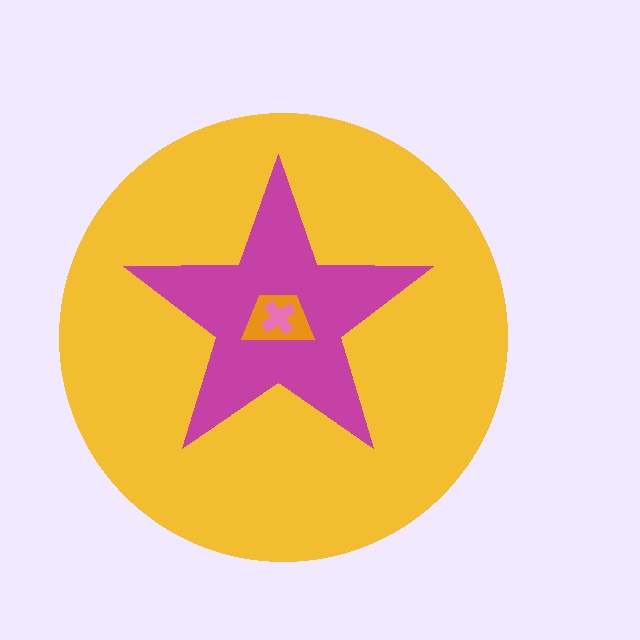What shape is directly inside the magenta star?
The orange trapezoid.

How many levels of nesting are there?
4.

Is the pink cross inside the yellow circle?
Yes.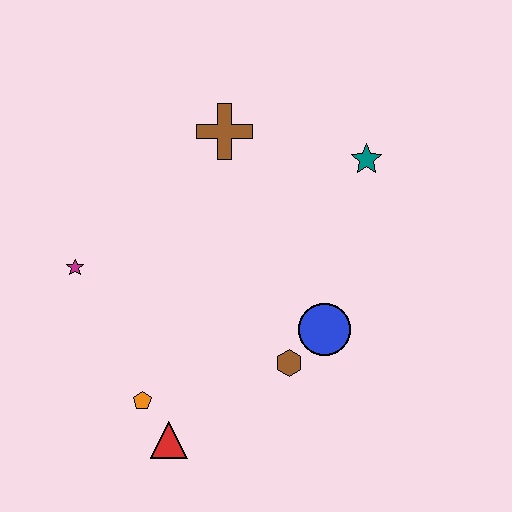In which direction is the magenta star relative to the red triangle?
The magenta star is above the red triangle.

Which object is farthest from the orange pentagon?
The teal star is farthest from the orange pentagon.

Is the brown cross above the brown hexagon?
Yes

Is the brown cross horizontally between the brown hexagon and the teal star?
No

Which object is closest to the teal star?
The brown cross is closest to the teal star.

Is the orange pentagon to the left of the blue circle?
Yes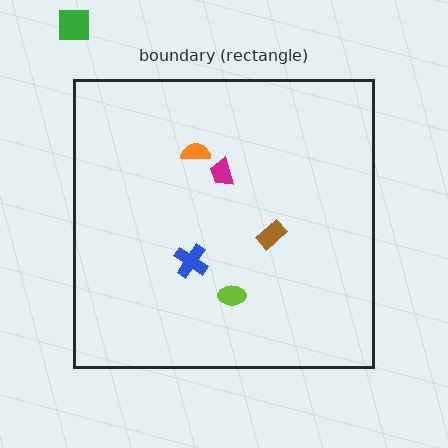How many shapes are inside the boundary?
5 inside, 1 outside.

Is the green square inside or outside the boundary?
Outside.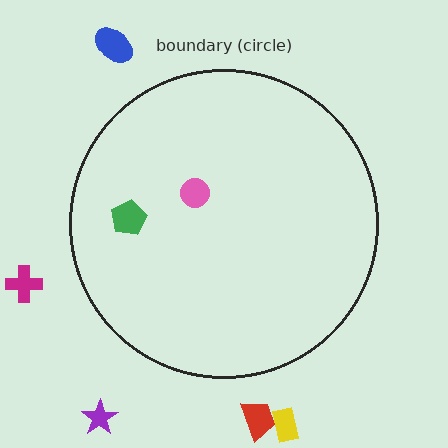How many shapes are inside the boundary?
2 inside, 5 outside.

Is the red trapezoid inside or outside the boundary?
Outside.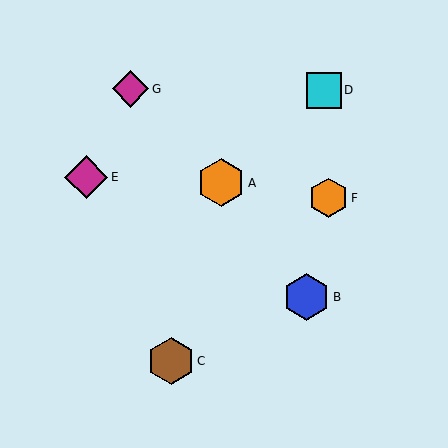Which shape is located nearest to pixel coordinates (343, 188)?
The orange hexagon (labeled F) at (328, 198) is nearest to that location.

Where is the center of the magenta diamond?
The center of the magenta diamond is at (86, 177).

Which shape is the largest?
The orange hexagon (labeled A) is the largest.